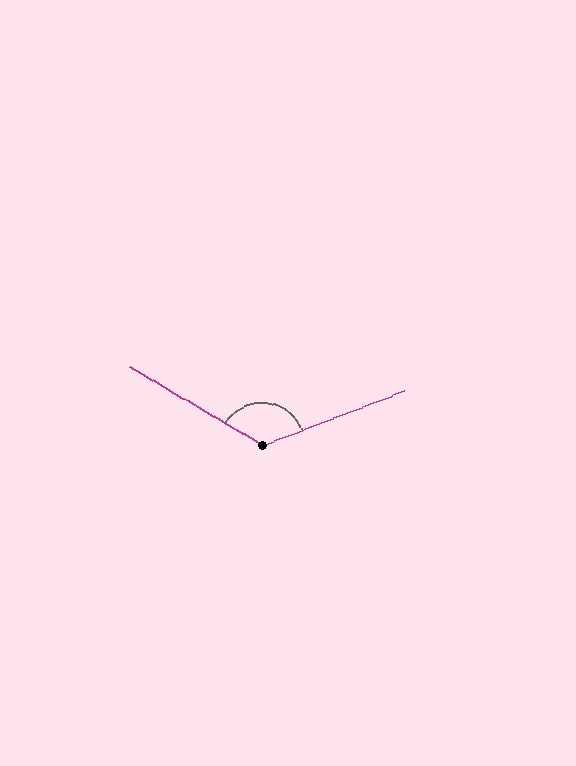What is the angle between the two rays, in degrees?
Approximately 129 degrees.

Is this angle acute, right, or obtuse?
It is obtuse.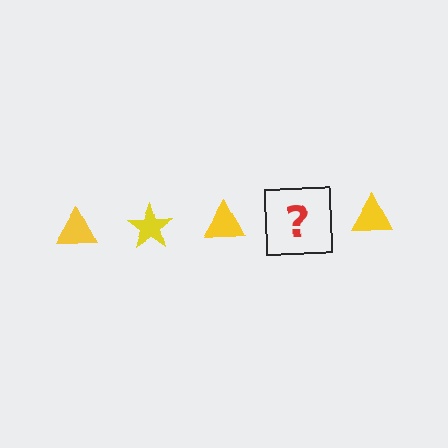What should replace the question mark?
The question mark should be replaced with a yellow star.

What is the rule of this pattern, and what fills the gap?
The rule is that the pattern cycles through triangle, star shapes in yellow. The gap should be filled with a yellow star.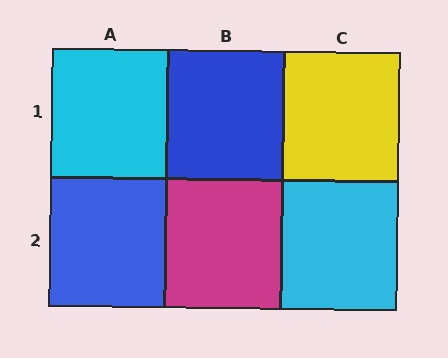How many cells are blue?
2 cells are blue.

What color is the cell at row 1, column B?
Blue.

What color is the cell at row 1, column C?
Yellow.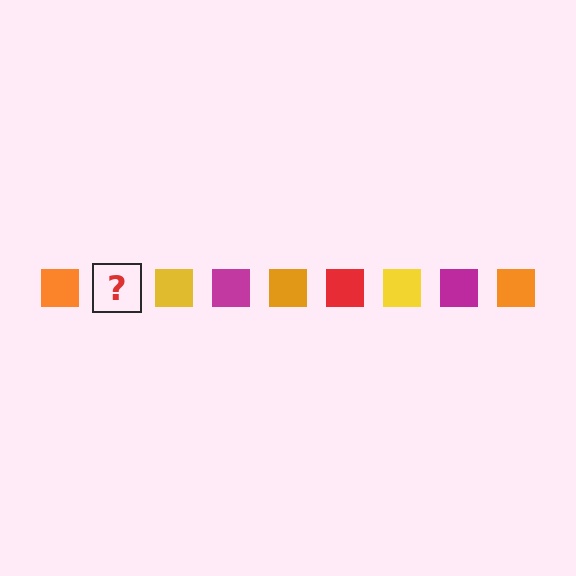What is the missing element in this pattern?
The missing element is a red square.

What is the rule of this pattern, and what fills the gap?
The rule is that the pattern cycles through orange, red, yellow, magenta squares. The gap should be filled with a red square.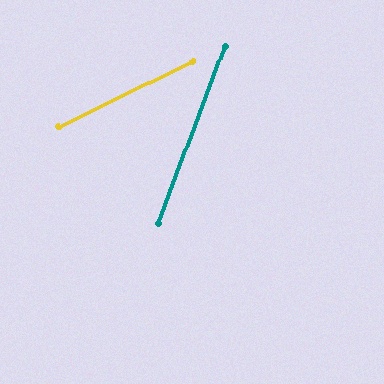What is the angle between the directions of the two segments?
Approximately 43 degrees.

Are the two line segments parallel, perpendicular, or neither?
Neither parallel nor perpendicular — they differ by about 43°.